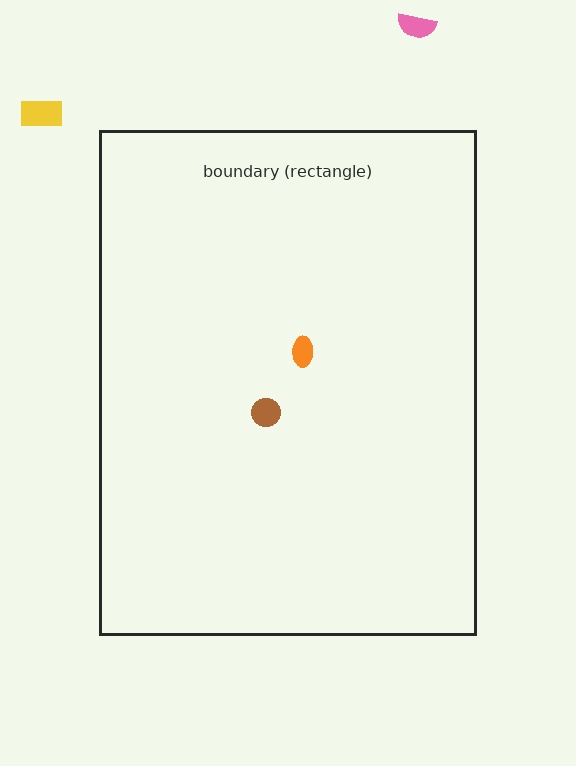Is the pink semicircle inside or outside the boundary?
Outside.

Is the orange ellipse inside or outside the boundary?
Inside.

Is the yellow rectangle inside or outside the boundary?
Outside.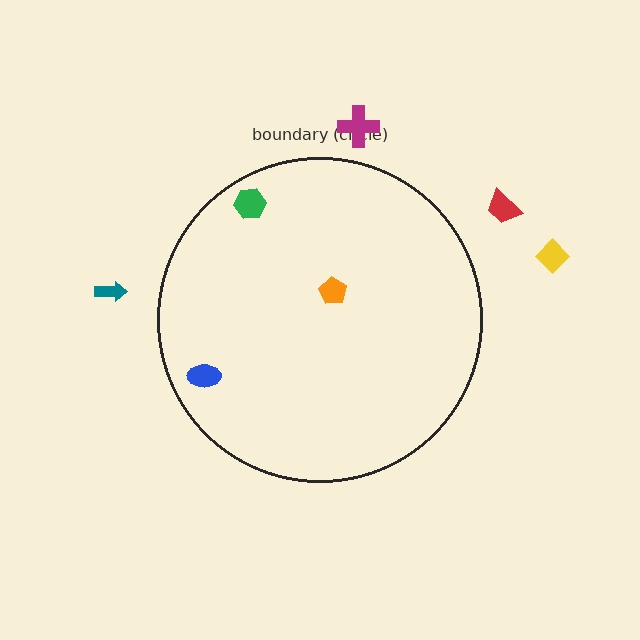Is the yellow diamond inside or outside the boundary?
Outside.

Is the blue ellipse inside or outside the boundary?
Inside.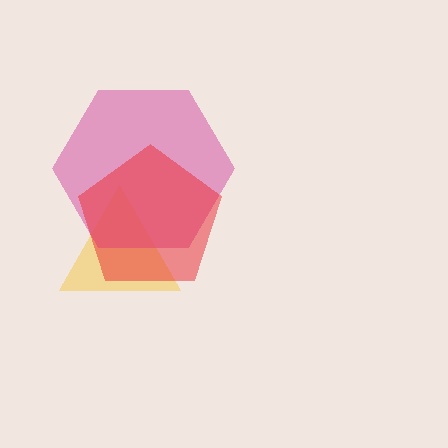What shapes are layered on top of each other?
The layered shapes are: a yellow triangle, a pink hexagon, a red pentagon.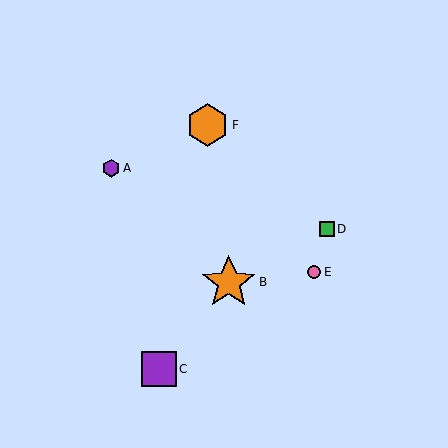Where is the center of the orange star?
The center of the orange star is at (229, 282).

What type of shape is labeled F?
Shape F is an orange hexagon.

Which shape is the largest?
The orange star (labeled B) is the largest.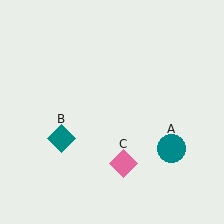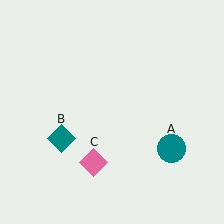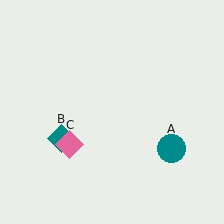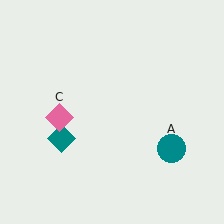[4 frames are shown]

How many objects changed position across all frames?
1 object changed position: pink diamond (object C).